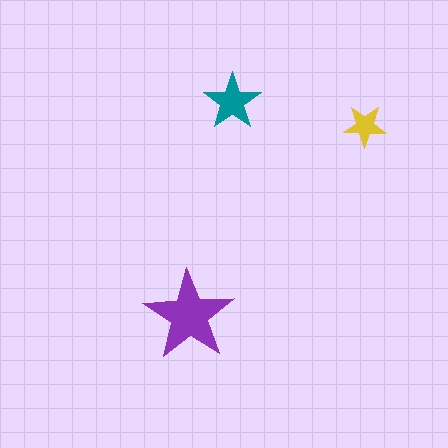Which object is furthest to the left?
The purple star is leftmost.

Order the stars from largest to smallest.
the purple one, the teal one, the yellow one.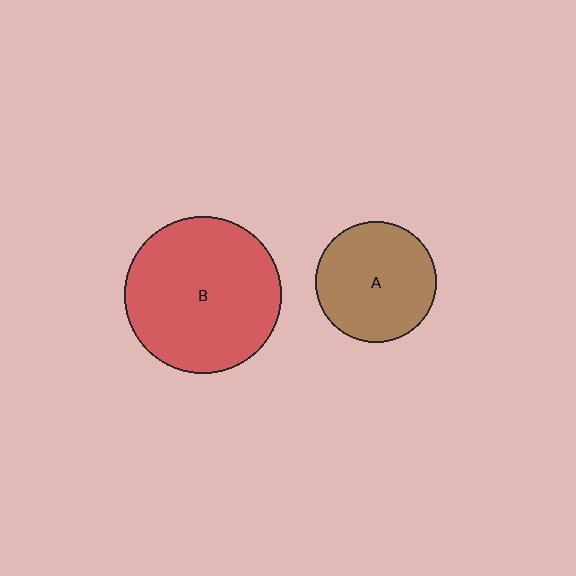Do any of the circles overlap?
No, none of the circles overlap.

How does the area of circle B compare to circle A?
Approximately 1.7 times.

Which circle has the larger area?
Circle B (red).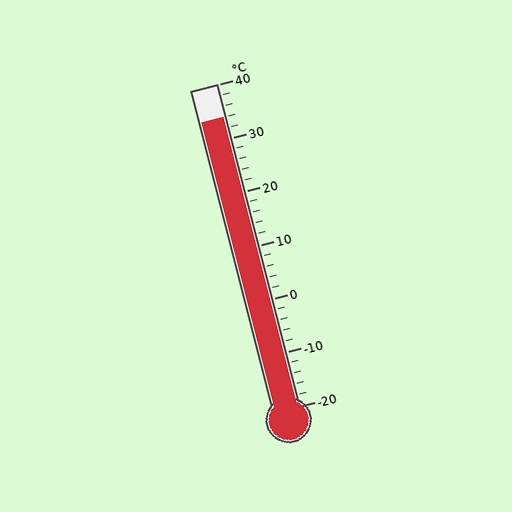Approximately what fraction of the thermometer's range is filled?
The thermometer is filled to approximately 90% of its range.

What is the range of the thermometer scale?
The thermometer scale ranges from -20°C to 40°C.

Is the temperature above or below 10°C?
The temperature is above 10°C.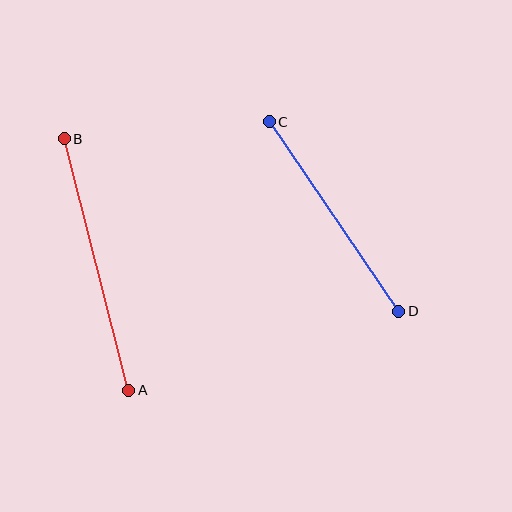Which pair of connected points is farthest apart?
Points A and B are farthest apart.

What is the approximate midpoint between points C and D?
The midpoint is at approximately (334, 217) pixels.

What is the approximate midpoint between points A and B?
The midpoint is at approximately (96, 264) pixels.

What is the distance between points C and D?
The distance is approximately 229 pixels.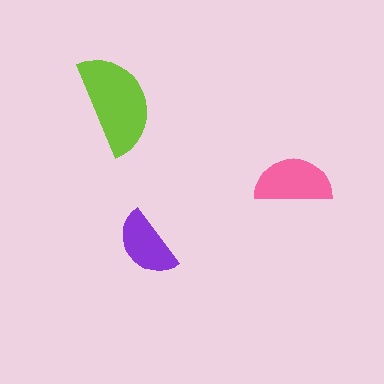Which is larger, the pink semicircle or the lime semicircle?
The lime one.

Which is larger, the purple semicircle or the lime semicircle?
The lime one.